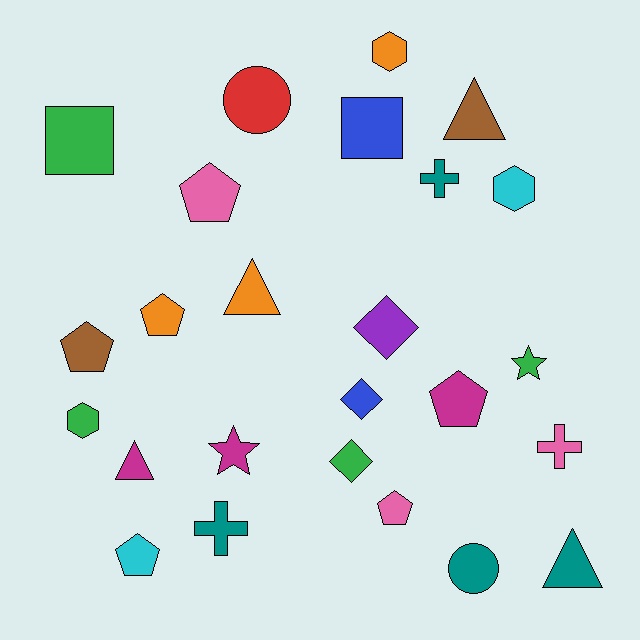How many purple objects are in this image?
There is 1 purple object.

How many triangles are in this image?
There are 4 triangles.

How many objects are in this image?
There are 25 objects.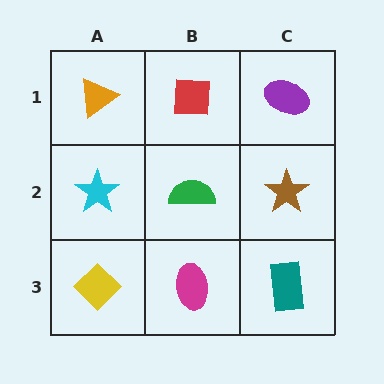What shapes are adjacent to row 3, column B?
A green semicircle (row 2, column B), a yellow diamond (row 3, column A), a teal rectangle (row 3, column C).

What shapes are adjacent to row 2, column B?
A red square (row 1, column B), a magenta ellipse (row 3, column B), a cyan star (row 2, column A), a brown star (row 2, column C).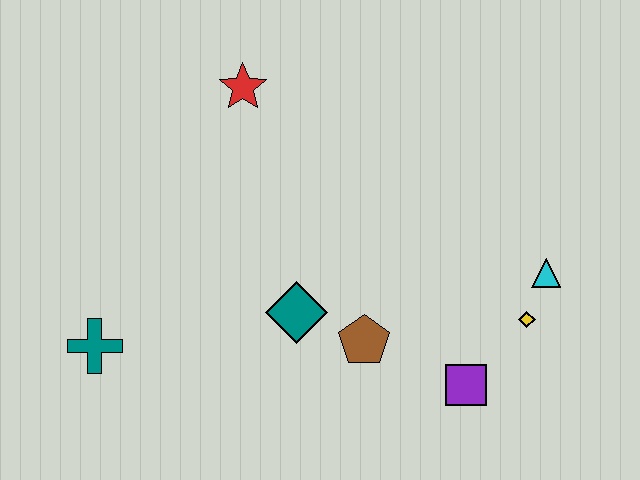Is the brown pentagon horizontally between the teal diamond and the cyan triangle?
Yes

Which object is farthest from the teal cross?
The cyan triangle is farthest from the teal cross.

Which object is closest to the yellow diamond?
The cyan triangle is closest to the yellow diamond.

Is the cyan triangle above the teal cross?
Yes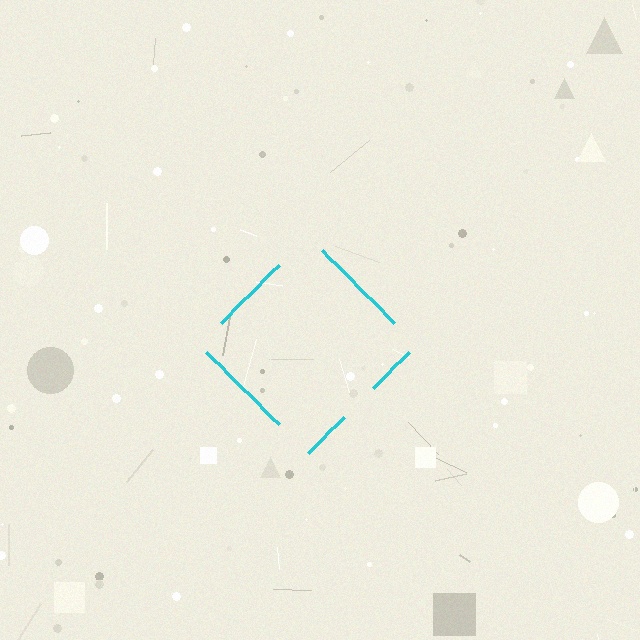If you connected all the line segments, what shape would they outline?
They would outline a diamond.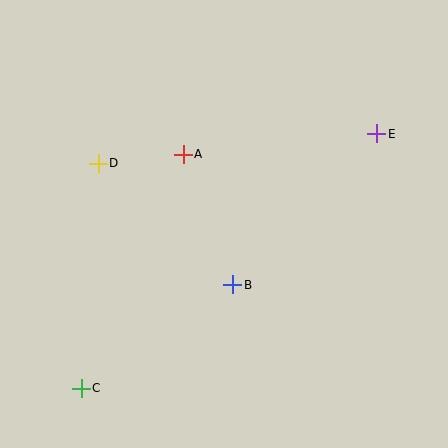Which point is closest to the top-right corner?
Point E is closest to the top-right corner.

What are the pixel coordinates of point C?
Point C is at (81, 388).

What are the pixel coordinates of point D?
Point D is at (98, 163).